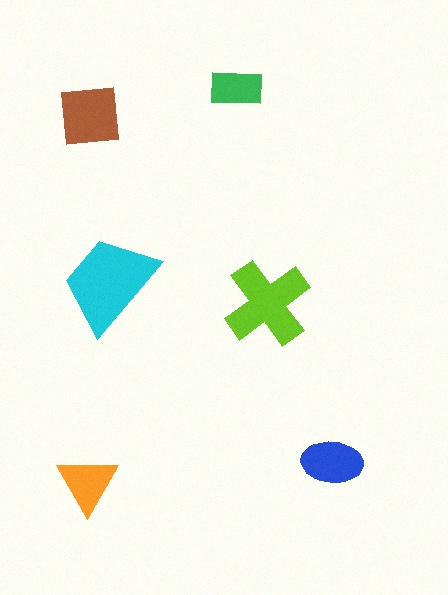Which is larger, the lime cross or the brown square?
The lime cross.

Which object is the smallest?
The green rectangle.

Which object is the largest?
The cyan trapezoid.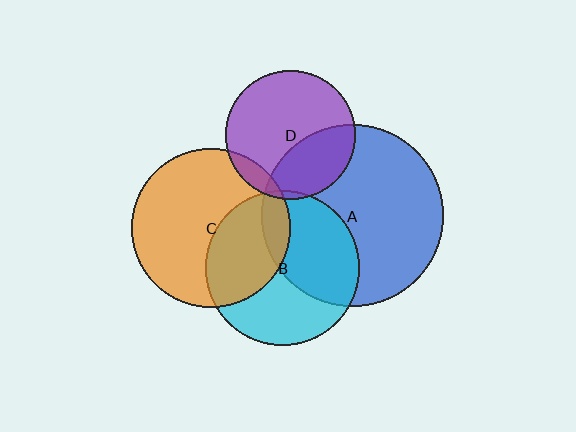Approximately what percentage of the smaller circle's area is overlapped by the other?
Approximately 5%.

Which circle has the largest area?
Circle A (blue).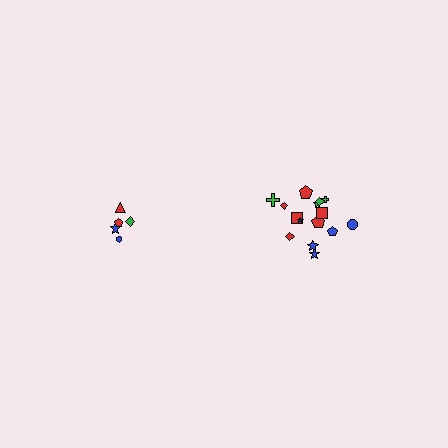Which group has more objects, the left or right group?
The right group.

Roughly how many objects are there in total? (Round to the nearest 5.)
Roughly 20 objects in total.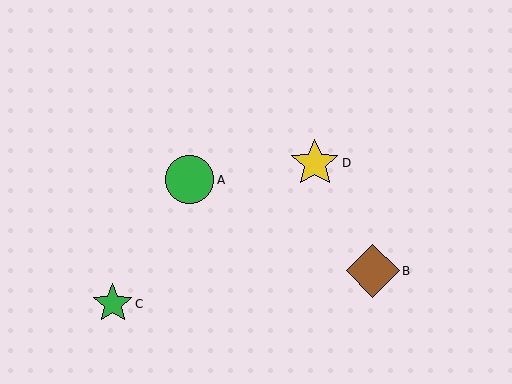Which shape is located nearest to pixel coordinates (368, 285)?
The brown diamond (labeled B) at (373, 271) is nearest to that location.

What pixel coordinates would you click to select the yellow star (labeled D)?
Click at (315, 163) to select the yellow star D.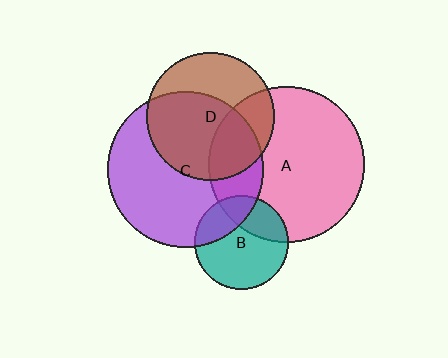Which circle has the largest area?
Circle A (pink).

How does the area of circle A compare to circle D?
Approximately 1.5 times.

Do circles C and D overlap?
Yes.